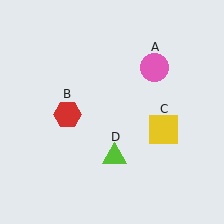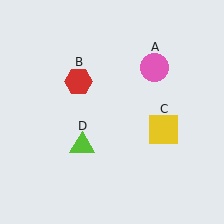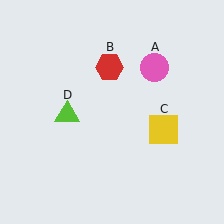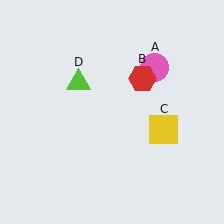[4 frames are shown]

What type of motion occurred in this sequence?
The red hexagon (object B), lime triangle (object D) rotated clockwise around the center of the scene.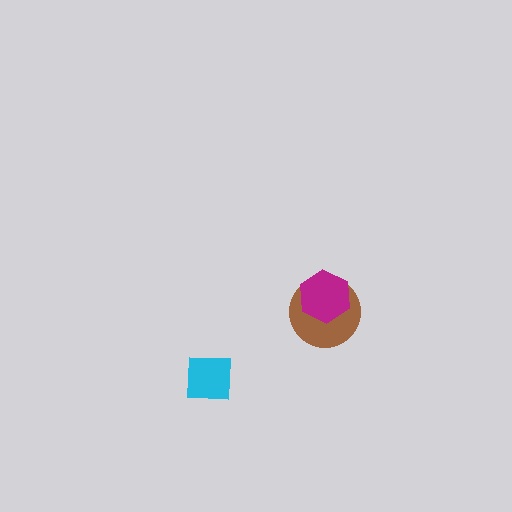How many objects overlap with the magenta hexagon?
1 object overlaps with the magenta hexagon.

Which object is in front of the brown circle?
The magenta hexagon is in front of the brown circle.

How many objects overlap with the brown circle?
1 object overlaps with the brown circle.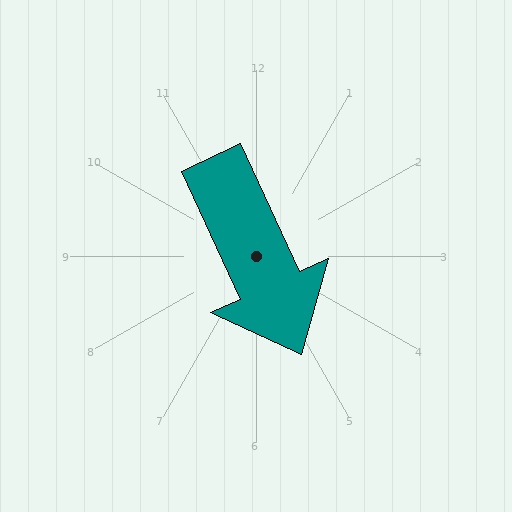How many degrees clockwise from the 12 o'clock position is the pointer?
Approximately 155 degrees.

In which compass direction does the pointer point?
Southeast.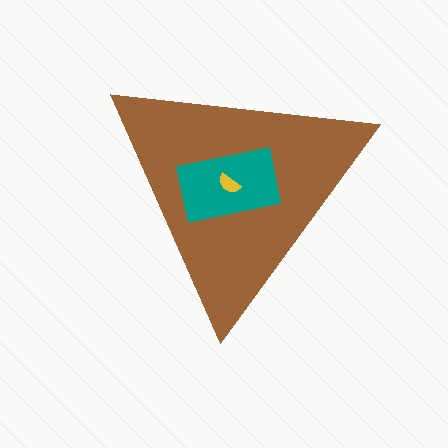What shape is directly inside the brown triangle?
The teal rectangle.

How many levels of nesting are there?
3.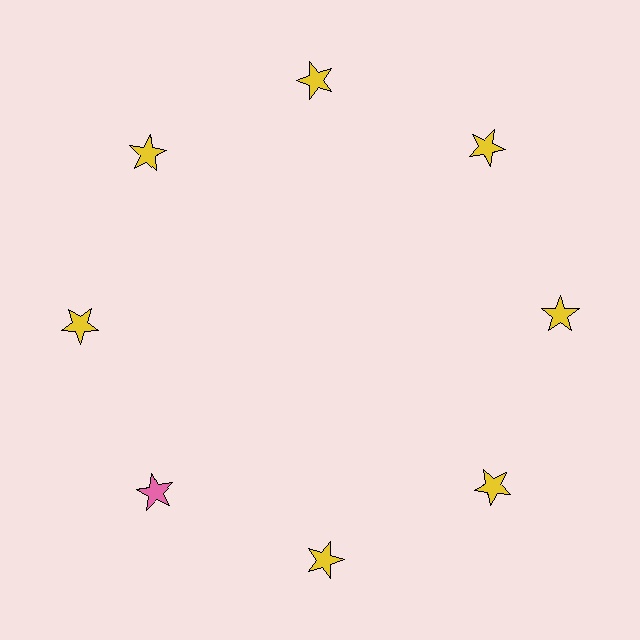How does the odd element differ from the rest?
It has a different color: pink instead of yellow.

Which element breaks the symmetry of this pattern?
The pink star at roughly the 8 o'clock position breaks the symmetry. All other shapes are yellow stars.